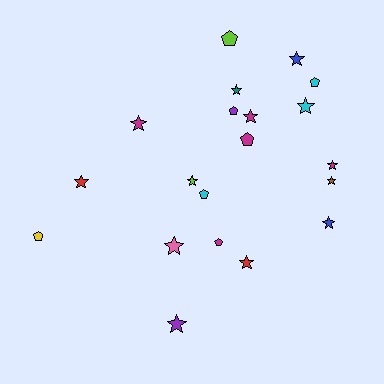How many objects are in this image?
There are 20 objects.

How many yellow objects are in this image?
There is 1 yellow object.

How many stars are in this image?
There are 13 stars.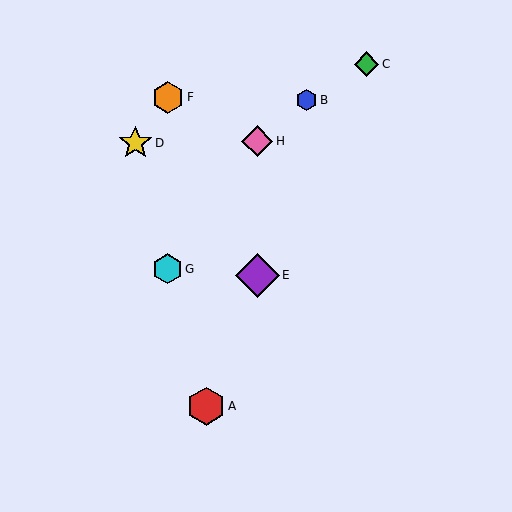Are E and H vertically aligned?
Yes, both are at x≈257.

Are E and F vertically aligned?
No, E is at x≈257 and F is at x≈168.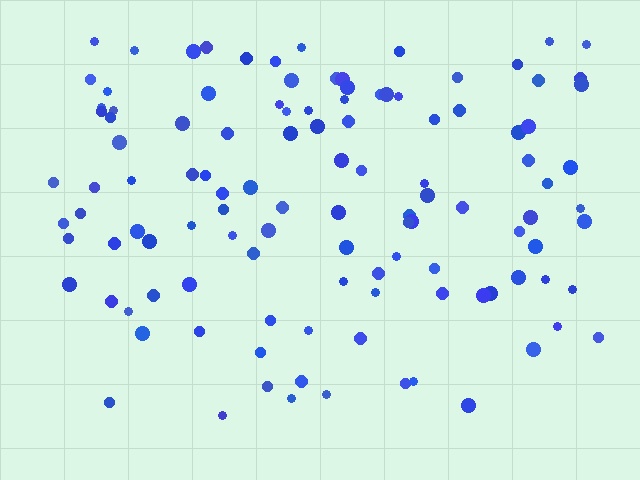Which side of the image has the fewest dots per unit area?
The bottom.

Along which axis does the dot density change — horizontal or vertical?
Vertical.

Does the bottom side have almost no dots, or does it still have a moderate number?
Still a moderate number, just noticeably fewer than the top.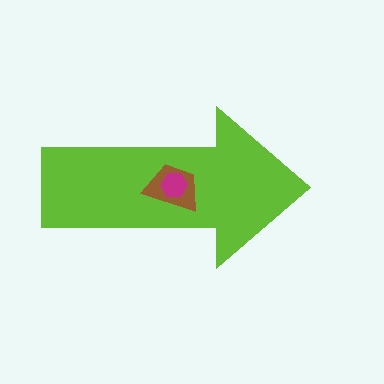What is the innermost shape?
The magenta hexagon.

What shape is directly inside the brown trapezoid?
The magenta hexagon.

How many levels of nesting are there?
3.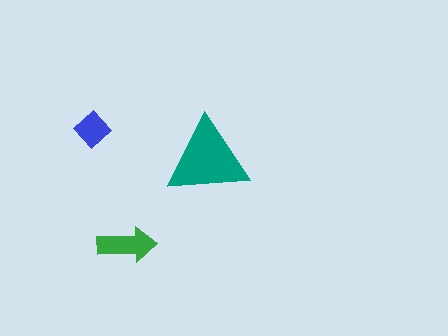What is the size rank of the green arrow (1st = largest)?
2nd.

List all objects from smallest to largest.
The blue diamond, the green arrow, the teal triangle.